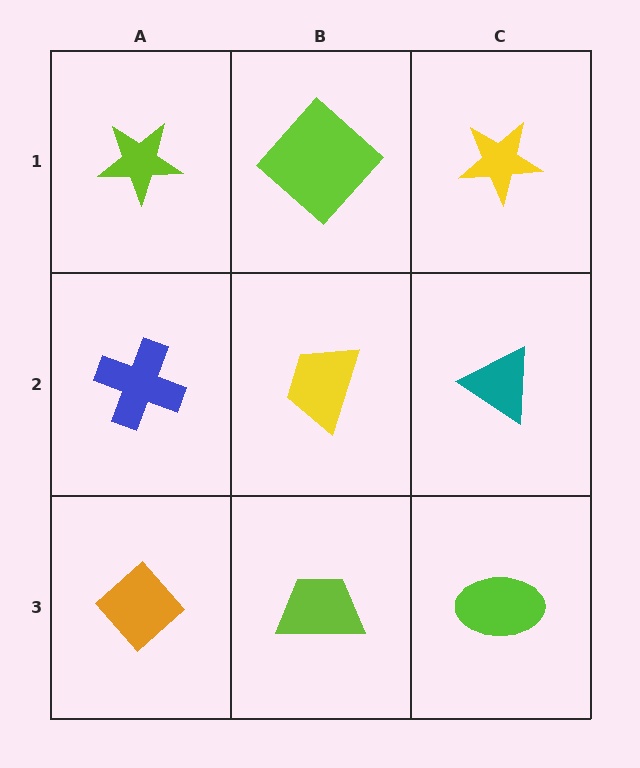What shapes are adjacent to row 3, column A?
A blue cross (row 2, column A), a lime trapezoid (row 3, column B).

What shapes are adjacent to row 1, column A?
A blue cross (row 2, column A), a lime diamond (row 1, column B).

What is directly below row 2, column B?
A lime trapezoid.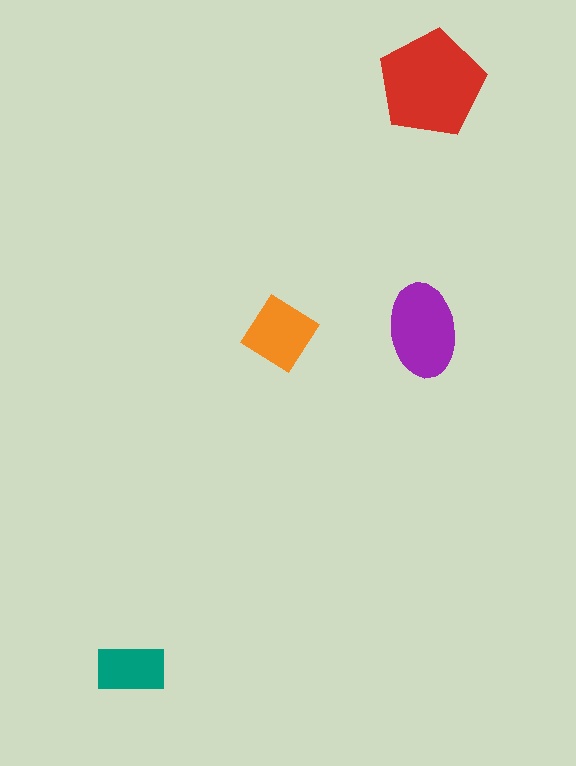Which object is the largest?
The red pentagon.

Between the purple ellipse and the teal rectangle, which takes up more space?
The purple ellipse.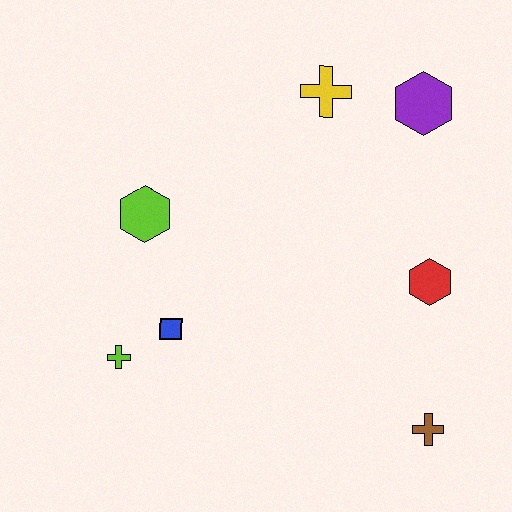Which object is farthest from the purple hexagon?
The lime cross is farthest from the purple hexagon.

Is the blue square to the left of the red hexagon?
Yes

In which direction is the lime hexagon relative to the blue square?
The lime hexagon is above the blue square.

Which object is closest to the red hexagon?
The brown cross is closest to the red hexagon.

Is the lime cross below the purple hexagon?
Yes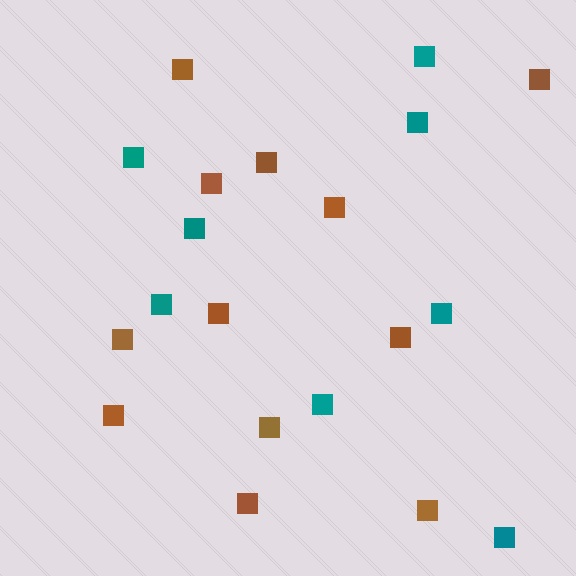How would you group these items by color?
There are 2 groups: one group of brown squares (12) and one group of teal squares (8).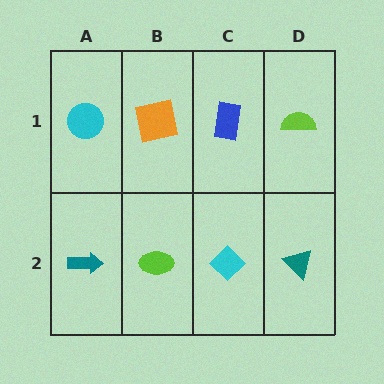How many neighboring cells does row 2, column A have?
2.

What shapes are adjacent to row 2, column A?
A cyan circle (row 1, column A), a lime ellipse (row 2, column B).